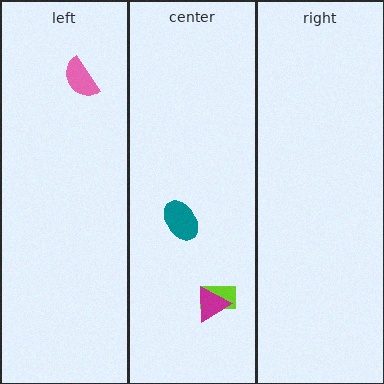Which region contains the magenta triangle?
The center region.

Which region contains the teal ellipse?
The center region.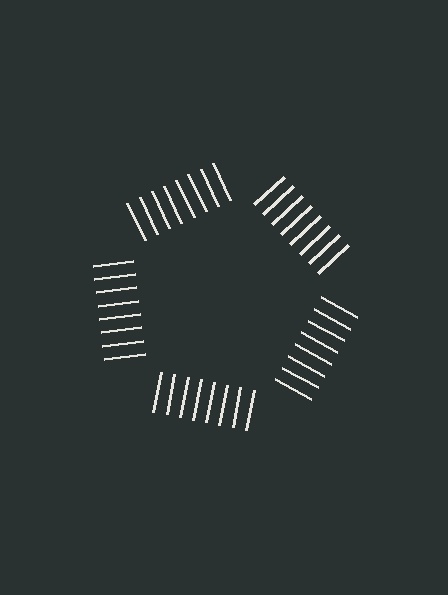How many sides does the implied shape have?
5 sides — the line-ends trace a pentagon.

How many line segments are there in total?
40 — 8 along each of the 5 edges.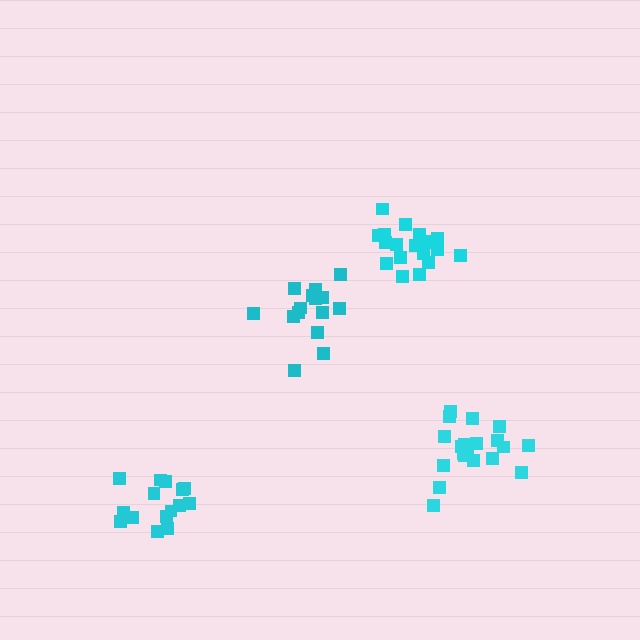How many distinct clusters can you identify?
There are 4 distinct clusters.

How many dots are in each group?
Group 1: 15 dots, Group 2: 20 dots, Group 3: 21 dots, Group 4: 16 dots (72 total).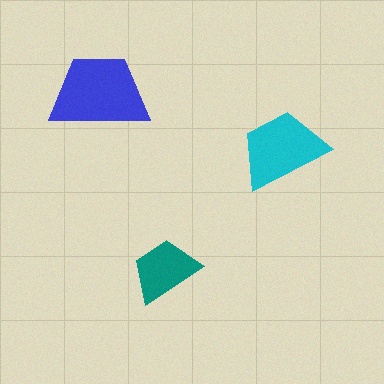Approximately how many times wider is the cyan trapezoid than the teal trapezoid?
About 1.5 times wider.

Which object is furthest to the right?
The cyan trapezoid is rightmost.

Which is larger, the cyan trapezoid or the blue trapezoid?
The blue one.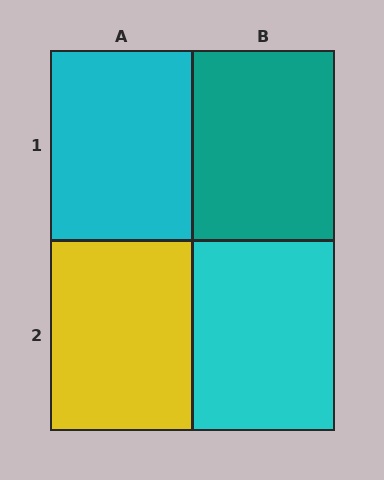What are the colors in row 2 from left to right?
Yellow, cyan.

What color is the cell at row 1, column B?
Teal.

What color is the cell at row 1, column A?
Cyan.